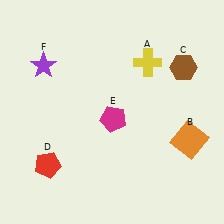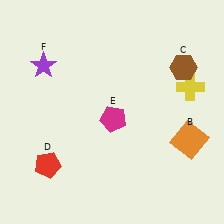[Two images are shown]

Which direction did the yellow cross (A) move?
The yellow cross (A) moved right.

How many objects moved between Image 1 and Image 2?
1 object moved between the two images.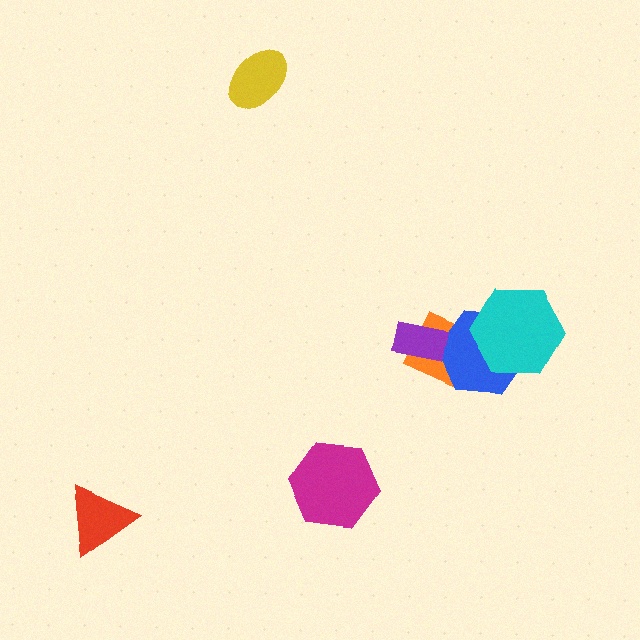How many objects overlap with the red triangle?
0 objects overlap with the red triangle.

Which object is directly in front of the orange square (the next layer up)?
The blue hexagon is directly in front of the orange square.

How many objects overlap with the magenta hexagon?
0 objects overlap with the magenta hexagon.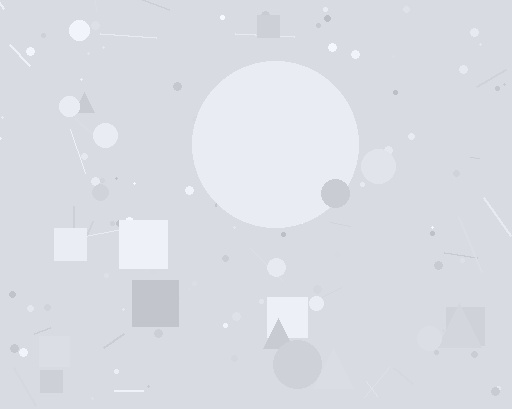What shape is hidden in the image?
A circle is hidden in the image.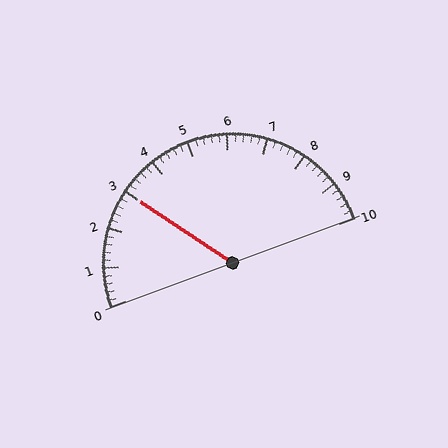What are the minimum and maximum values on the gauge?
The gauge ranges from 0 to 10.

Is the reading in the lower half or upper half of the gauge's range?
The reading is in the lower half of the range (0 to 10).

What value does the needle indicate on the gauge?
The needle indicates approximately 3.0.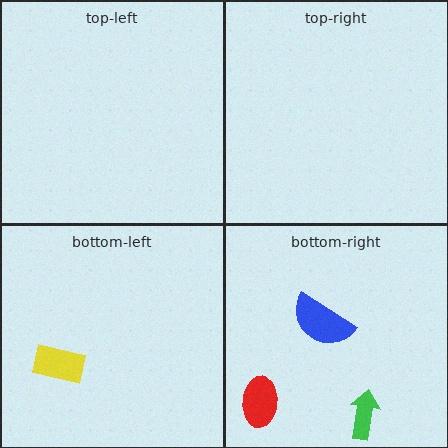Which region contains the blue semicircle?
The bottom-right region.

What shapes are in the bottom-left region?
The yellow rectangle.